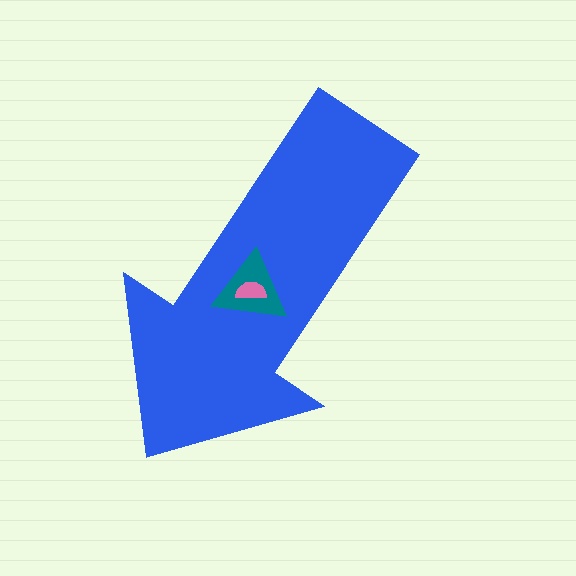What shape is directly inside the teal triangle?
The pink semicircle.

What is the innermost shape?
The pink semicircle.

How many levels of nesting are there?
3.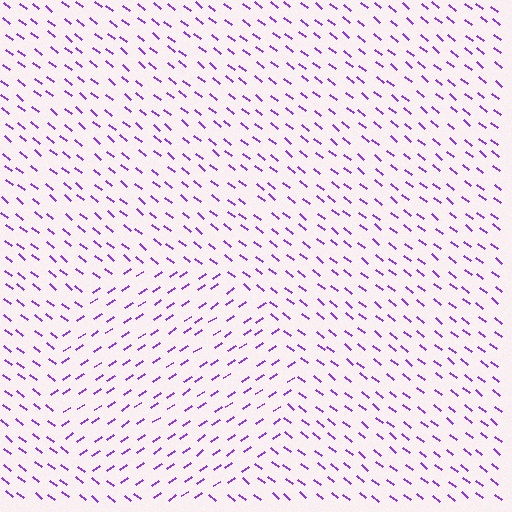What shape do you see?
I see a circle.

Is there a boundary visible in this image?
Yes, there is a texture boundary formed by a change in line orientation.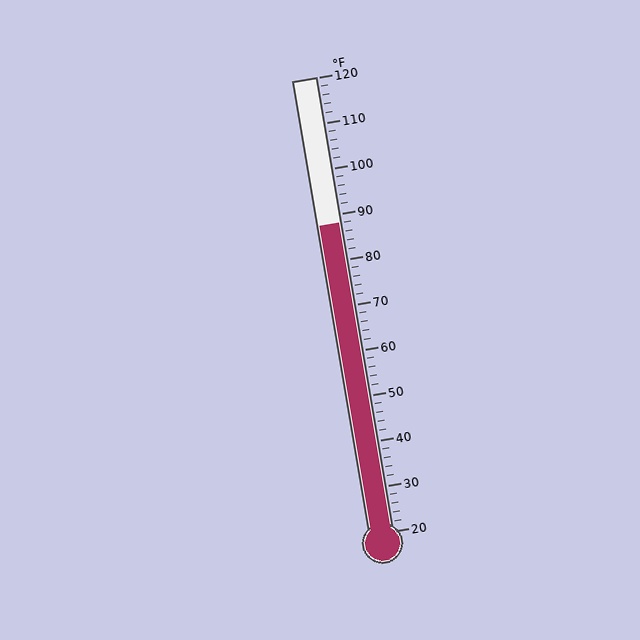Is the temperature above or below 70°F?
The temperature is above 70°F.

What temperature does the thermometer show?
The thermometer shows approximately 88°F.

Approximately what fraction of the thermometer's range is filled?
The thermometer is filled to approximately 70% of its range.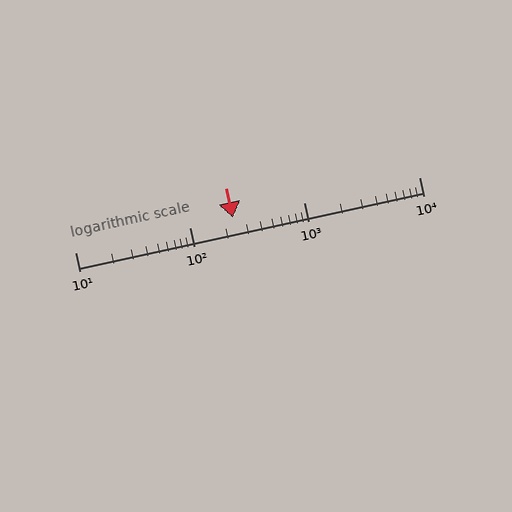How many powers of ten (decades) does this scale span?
The scale spans 3 decades, from 10 to 10000.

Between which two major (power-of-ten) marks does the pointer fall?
The pointer is between 100 and 1000.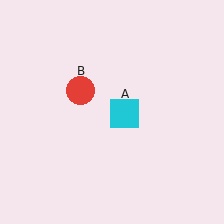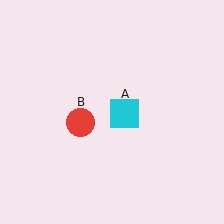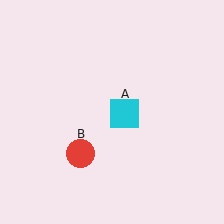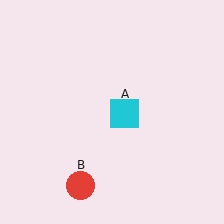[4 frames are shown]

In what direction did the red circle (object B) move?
The red circle (object B) moved down.